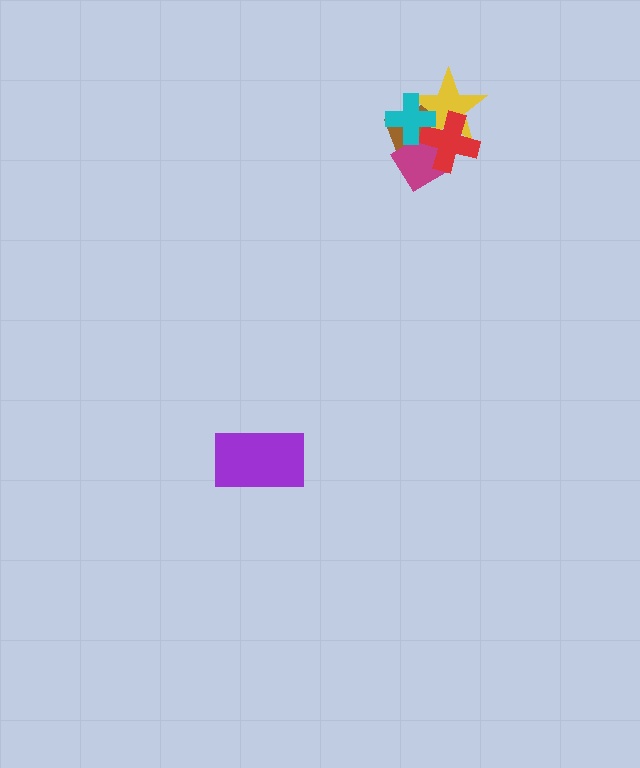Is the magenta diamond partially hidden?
Yes, it is partially covered by another shape.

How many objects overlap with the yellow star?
4 objects overlap with the yellow star.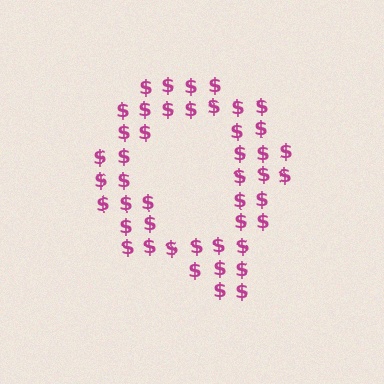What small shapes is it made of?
It is made of small dollar signs.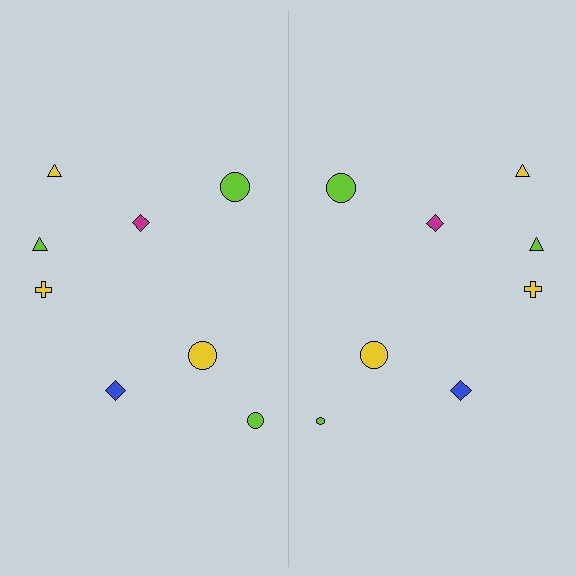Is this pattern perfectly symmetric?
No, the pattern is not perfectly symmetric. The lime circle on the right side has a different size than its mirror counterpart.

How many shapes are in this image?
There are 16 shapes in this image.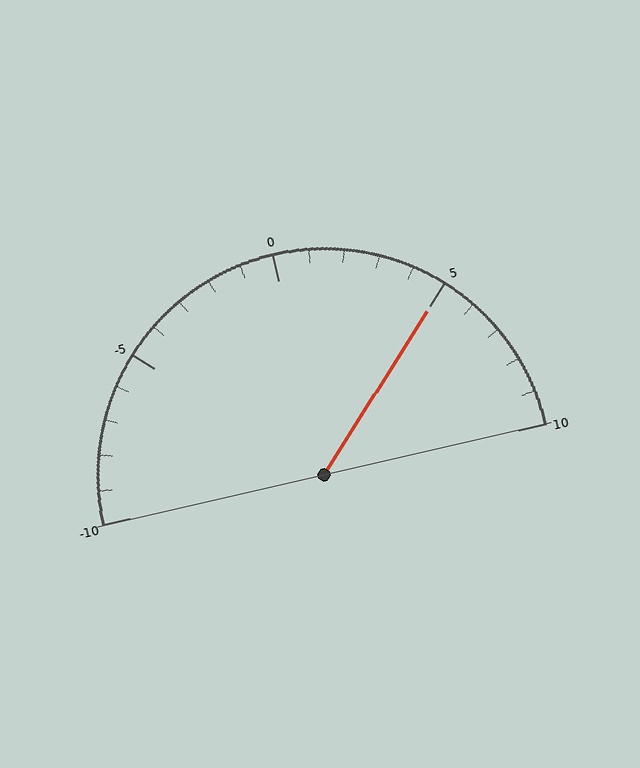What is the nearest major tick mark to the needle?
The nearest major tick mark is 5.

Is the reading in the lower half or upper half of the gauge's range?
The reading is in the upper half of the range (-10 to 10).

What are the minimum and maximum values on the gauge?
The gauge ranges from -10 to 10.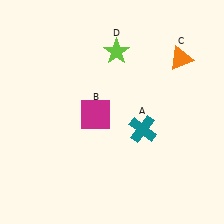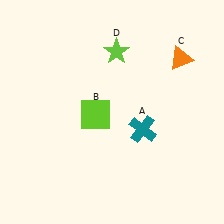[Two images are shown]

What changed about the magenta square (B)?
In Image 1, B is magenta. In Image 2, it changed to lime.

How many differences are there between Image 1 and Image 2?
There is 1 difference between the two images.